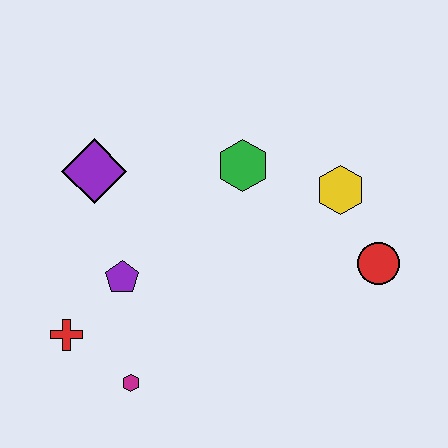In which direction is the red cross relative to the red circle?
The red cross is to the left of the red circle.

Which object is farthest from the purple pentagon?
The red circle is farthest from the purple pentagon.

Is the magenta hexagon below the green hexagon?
Yes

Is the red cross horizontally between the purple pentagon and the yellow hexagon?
No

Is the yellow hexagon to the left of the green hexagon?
No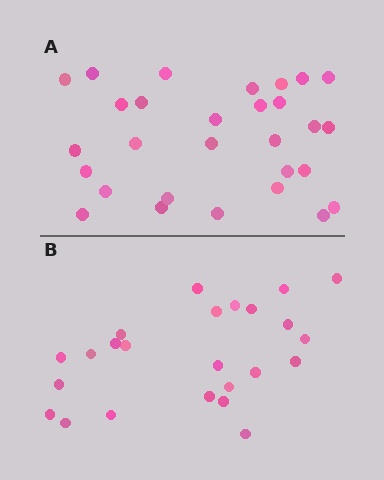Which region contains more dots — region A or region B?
Region A (the top region) has more dots.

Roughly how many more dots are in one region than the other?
Region A has about 5 more dots than region B.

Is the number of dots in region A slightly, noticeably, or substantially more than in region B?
Region A has only slightly more — the two regions are fairly close. The ratio is roughly 1.2 to 1.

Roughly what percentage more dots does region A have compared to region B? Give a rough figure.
About 20% more.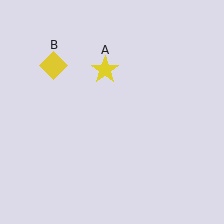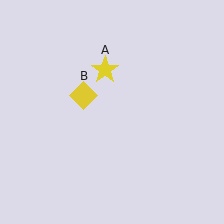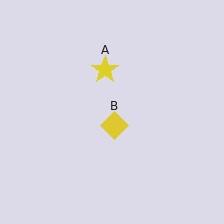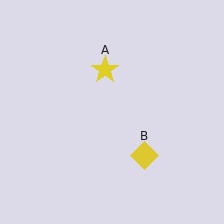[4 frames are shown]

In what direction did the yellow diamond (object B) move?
The yellow diamond (object B) moved down and to the right.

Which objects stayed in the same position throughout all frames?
Yellow star (object A) remained stationary.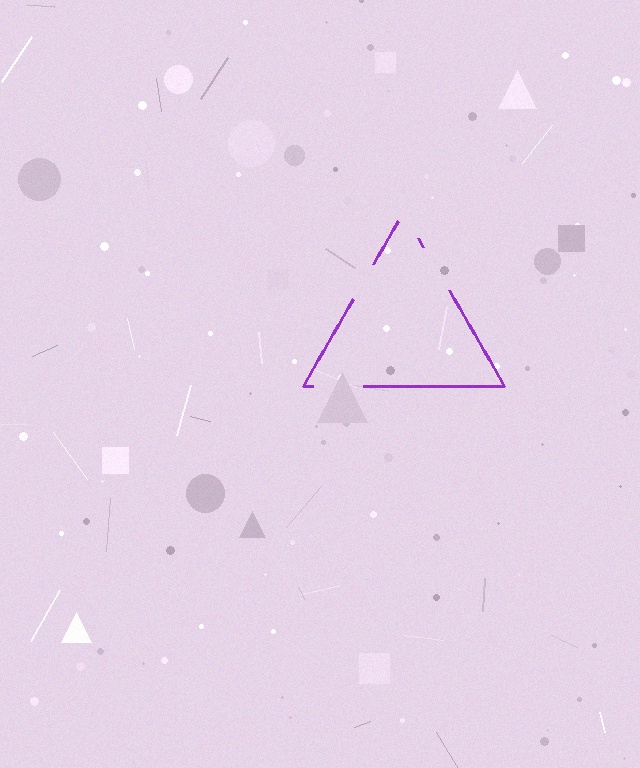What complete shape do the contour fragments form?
The contour fragments form a triangle.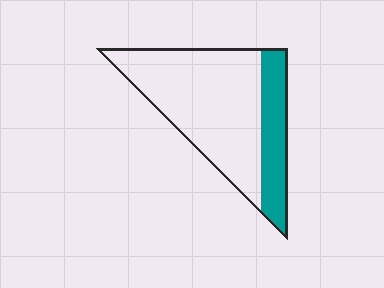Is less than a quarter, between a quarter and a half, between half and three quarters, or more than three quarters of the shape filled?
Between a quarter and a half.